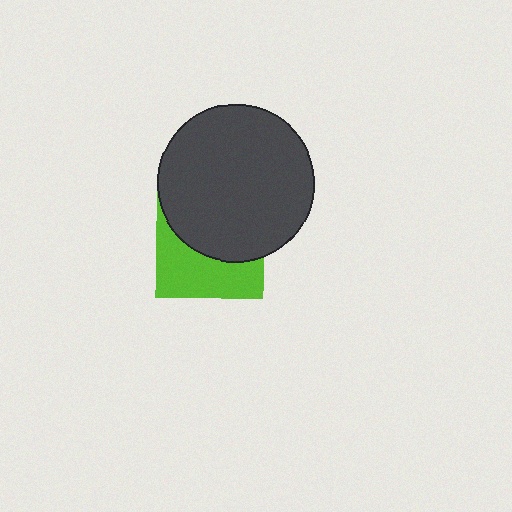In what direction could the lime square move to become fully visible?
The lime square could move down. That would shift it out from behind the dark gray circle entirely.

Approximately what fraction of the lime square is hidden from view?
Roughly 54% of the lime square is hidden behind the dark gray circle.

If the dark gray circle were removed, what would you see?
You would see the complete lime square.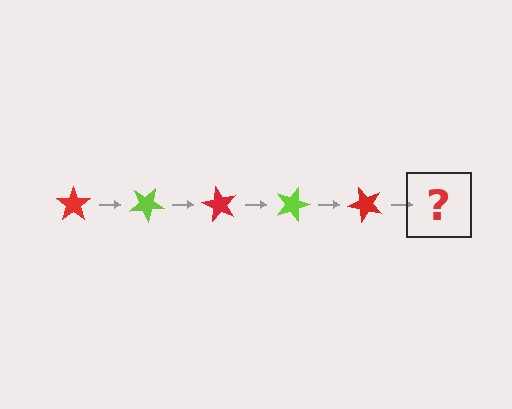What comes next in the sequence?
The next element should be a lime star, rotated 150 degrees from the start.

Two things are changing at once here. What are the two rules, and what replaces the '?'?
The two rules are that it rotates 30 degrees each step and the color cycles through red and lime. The '?' should be a lime star, rotated 150 degrees from the start.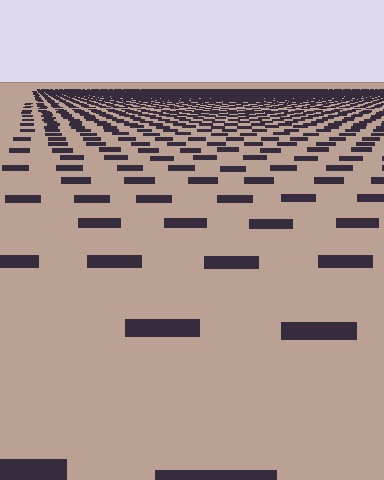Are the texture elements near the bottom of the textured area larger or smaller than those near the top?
Larger. Near the bottom, elements are closer to the viewer and appear at a bigger on-screen size.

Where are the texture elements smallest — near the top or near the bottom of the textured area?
Near the top.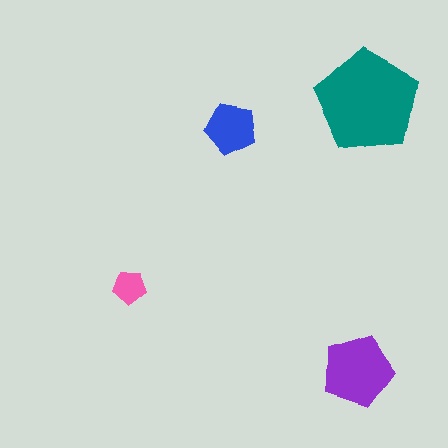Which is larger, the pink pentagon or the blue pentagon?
The blue one.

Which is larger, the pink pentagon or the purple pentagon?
The purple one.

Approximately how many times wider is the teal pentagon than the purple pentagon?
About 1.5 times wider.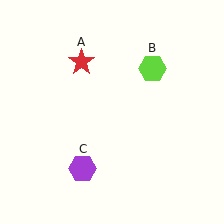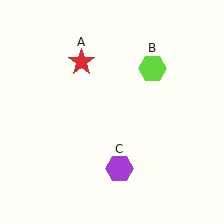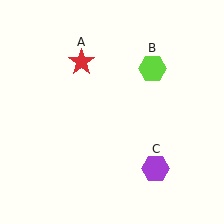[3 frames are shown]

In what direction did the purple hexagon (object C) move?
The purple hexagon (object C) moved right.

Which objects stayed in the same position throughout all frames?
Red star (object A) and lime hexagon (object B) remained stationary.